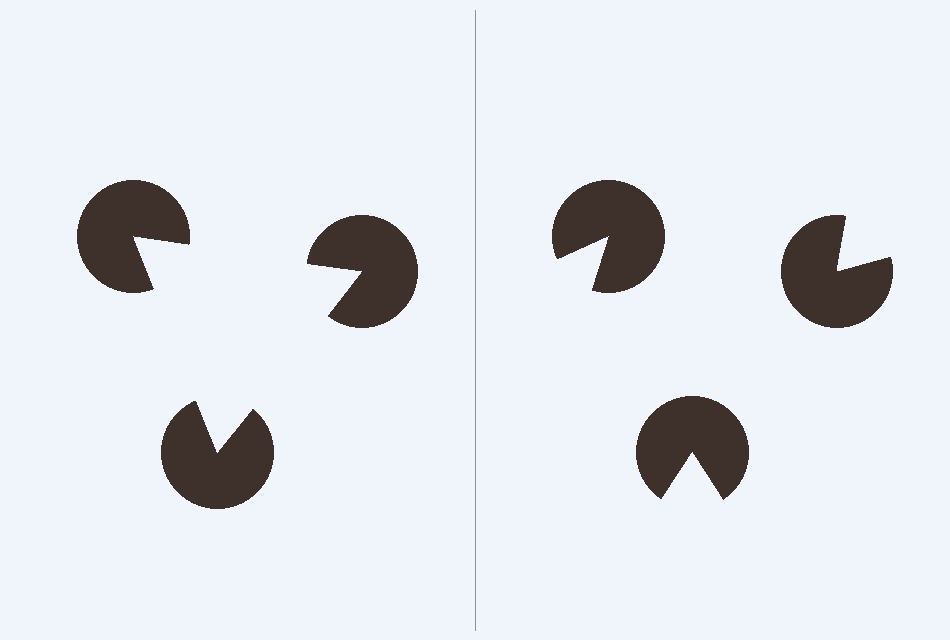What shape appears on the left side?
An illusory triangle.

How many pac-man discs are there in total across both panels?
6 — 3 on each side.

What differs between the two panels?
The pac-man discs are positioned identically on both sides; only the wedge orientations differ. On the left they align to a triangle; on the right they are misaligned.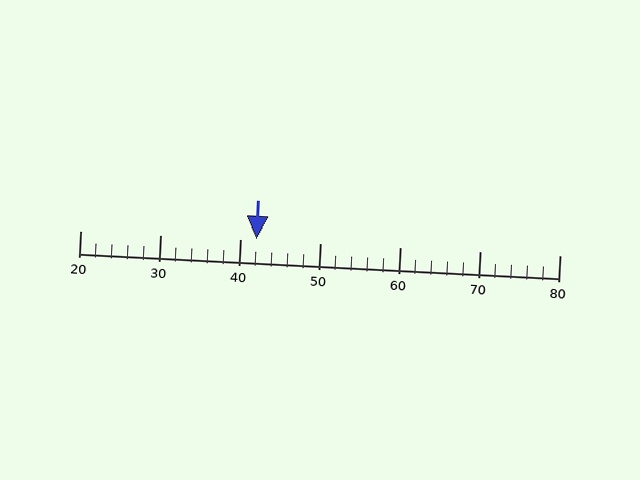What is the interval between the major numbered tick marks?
The major tick marks are spaced 10 units apart.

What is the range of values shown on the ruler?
The ruler shows values from 20 to 80.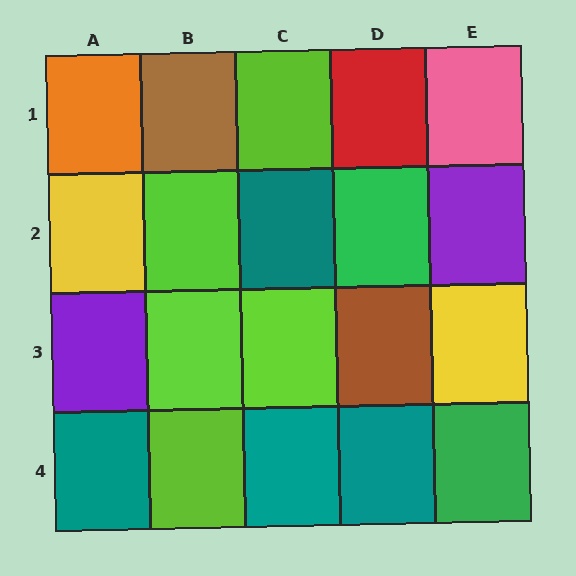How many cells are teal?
4 cells are teal.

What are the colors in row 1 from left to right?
Orange, brown, lime, red, pink.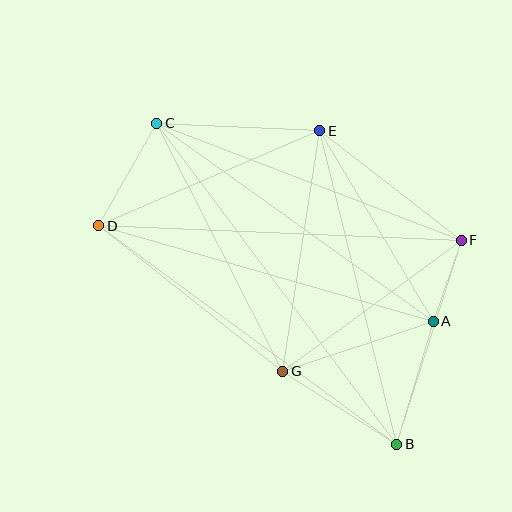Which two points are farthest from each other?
Points B and C are farthest from each other.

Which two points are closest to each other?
Points A and F are closest to each other.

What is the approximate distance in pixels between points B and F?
The distance between B and F is approximately 214 pixels.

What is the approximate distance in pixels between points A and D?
The distance between A and D is approximately 348 pixels.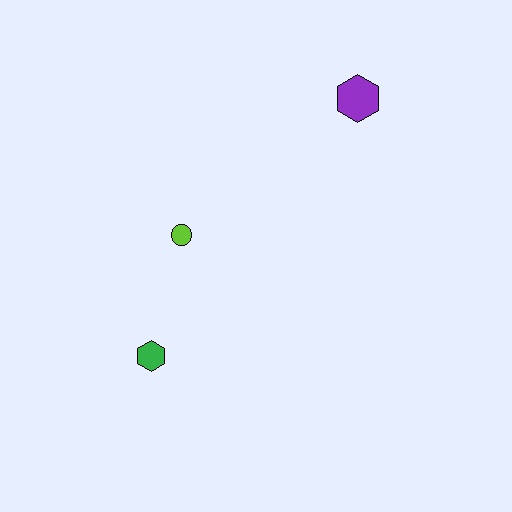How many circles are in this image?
There is 1 circle.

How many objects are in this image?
There are 3 objects.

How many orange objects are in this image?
There are no orange objects.